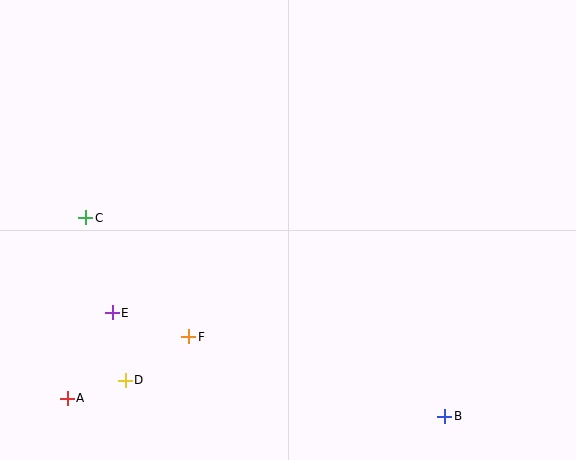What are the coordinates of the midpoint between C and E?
The midpoint between C and E is at (99, 265).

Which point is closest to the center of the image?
Point F at (189, 337) is closest to the center.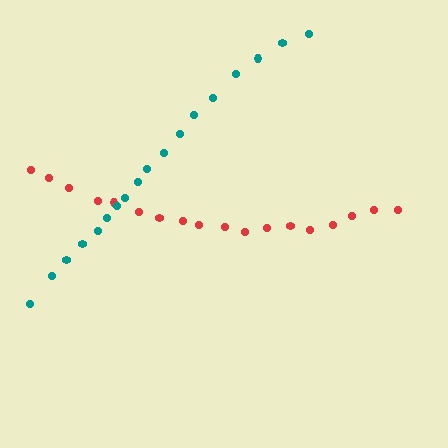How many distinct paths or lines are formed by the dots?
There are 2 distinct paths.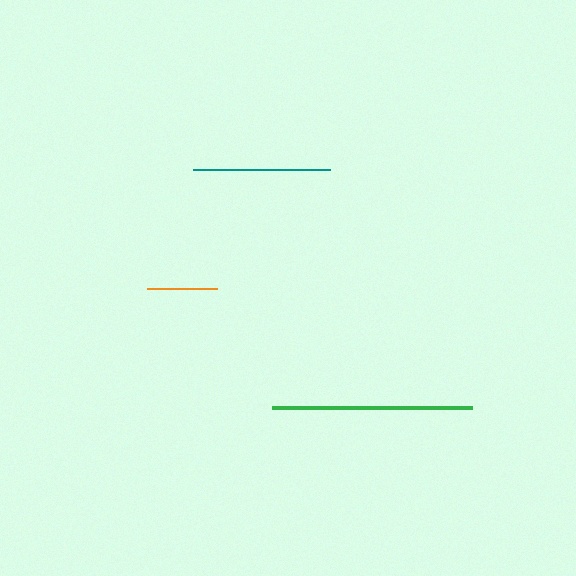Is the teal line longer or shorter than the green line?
The green line is longer than the teal line.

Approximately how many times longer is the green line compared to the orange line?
The green line is approximately 2.9 times the length of the orange line.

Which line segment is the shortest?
The orange line is the shortest at approximately 69 pixels.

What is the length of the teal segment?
The teal segment is approximately 137 pixels long.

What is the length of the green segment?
The green segment is approximately 200 pixels long.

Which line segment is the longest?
The green line is the longest at approximately 200 pixels.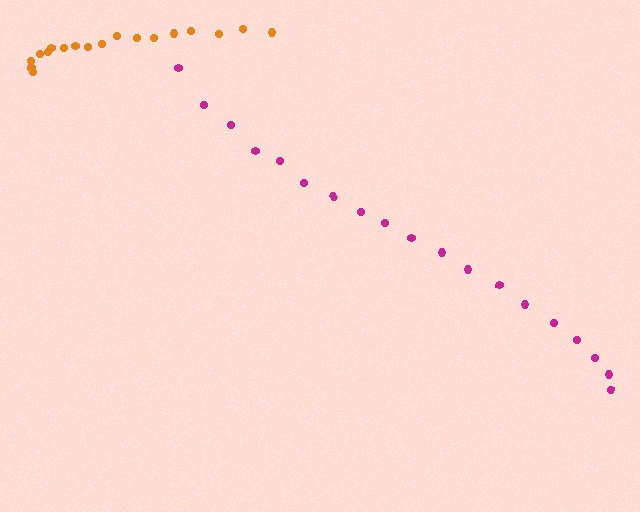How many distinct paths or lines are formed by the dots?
There are 2 distinct paths.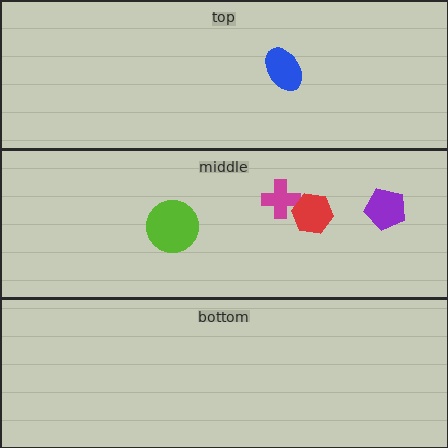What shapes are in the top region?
The blue ellipse.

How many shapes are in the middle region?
4.